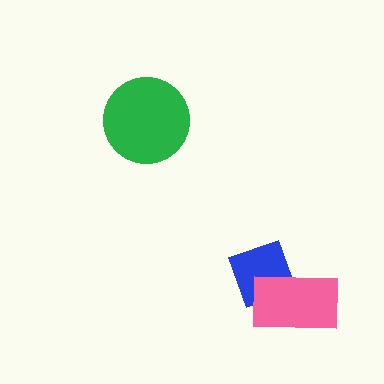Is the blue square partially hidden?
Yes, it is partially covered by another shape.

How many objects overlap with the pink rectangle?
1 object overlaps with the pink rectangle.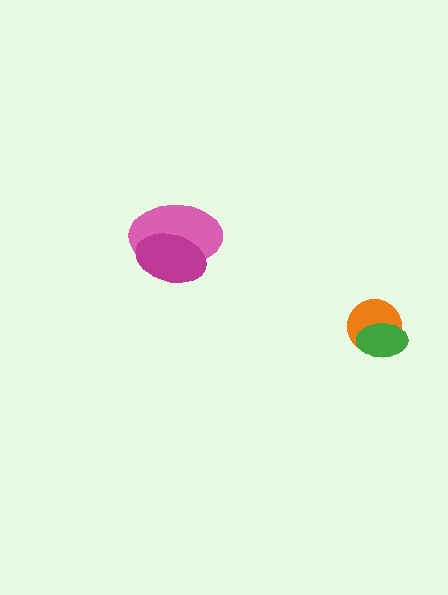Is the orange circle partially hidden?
Yes, it is partially covered by another shape.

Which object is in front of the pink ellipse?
The magenta ellipse is in front of the pink ellipse.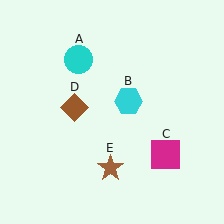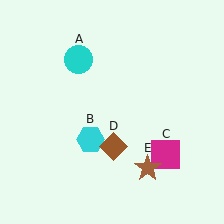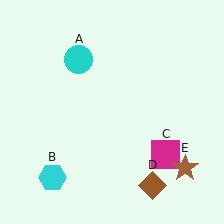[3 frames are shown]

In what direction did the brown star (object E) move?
The brown star (object E) moved right.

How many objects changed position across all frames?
3 objects changed position: cyan hexagon (object B), brown diamond (object D), brown star (object E).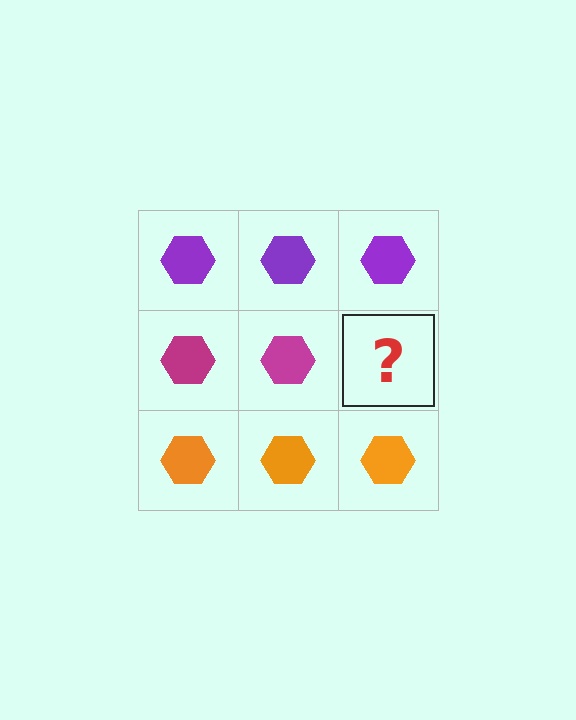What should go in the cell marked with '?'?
The missing cell should contain a magenta hexagon.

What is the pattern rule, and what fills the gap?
The rule is that each row has a consistent color. The gap should be filled with a magenta hexagon.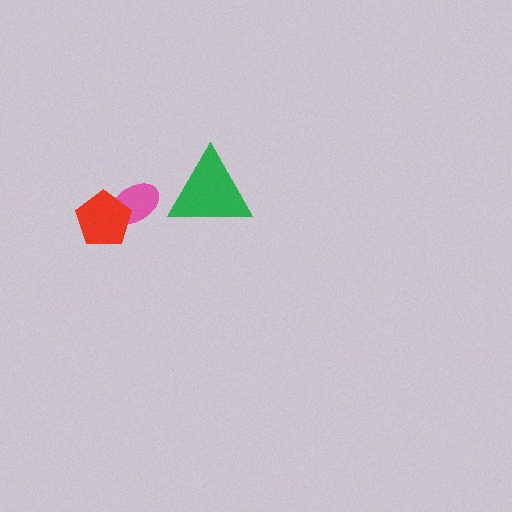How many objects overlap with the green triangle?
0 objects overlap with the green triangle.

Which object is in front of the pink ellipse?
The red pentagon is in front of the pink ellipse.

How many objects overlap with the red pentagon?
1 object overlaps with the red pentagon.